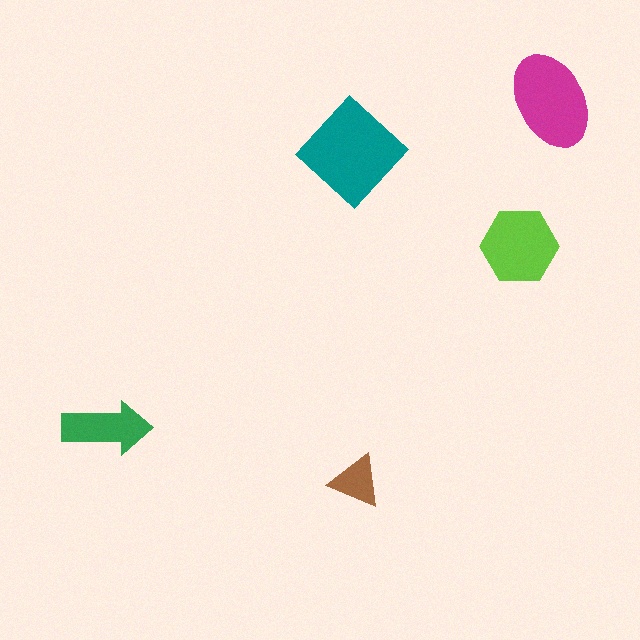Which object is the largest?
The teal diamond.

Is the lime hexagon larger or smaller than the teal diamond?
Smaller.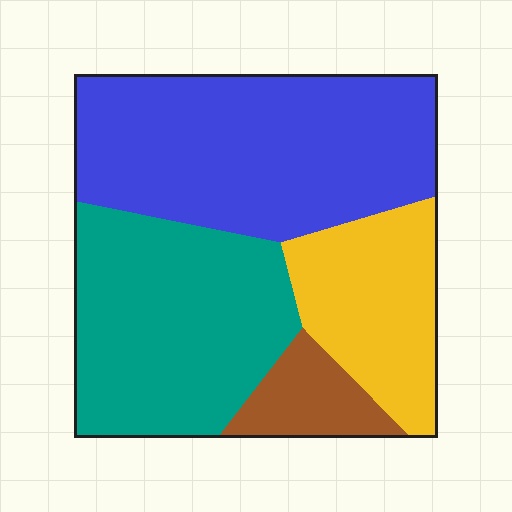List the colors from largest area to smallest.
From largest to smallest: blue, teal, yellow, brown.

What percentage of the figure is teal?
Teal takes up about one third (1/3) of the figure.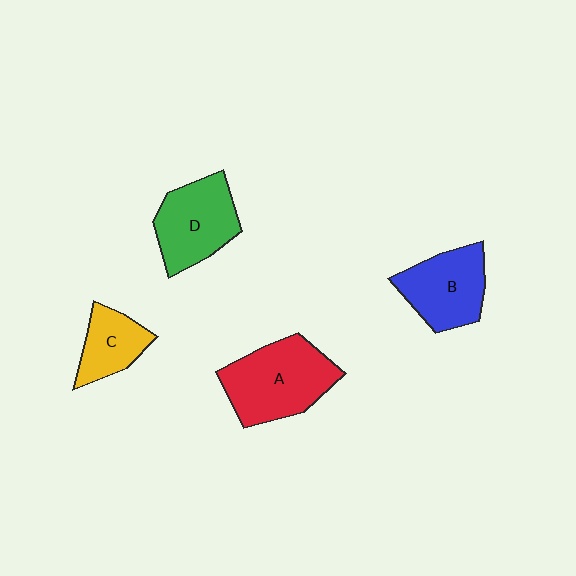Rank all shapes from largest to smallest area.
From largest to smallest: A (red), D (green), B (blue), C (yellow).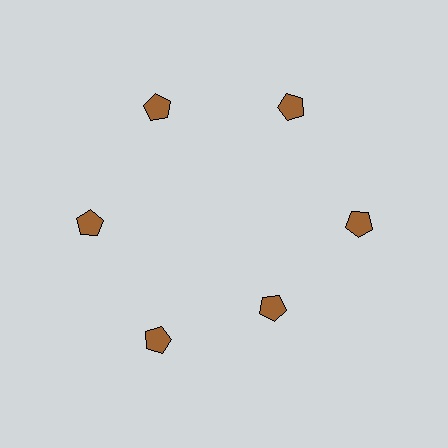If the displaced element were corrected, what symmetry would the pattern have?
It would have 6-fold rotational symmetry — the pattern would map onto itself every 60 degrees.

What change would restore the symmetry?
The symmetry would be restored by moving it outward, back onto the ring so that all 6 pentagons sit at equal angles and equal distance from the center.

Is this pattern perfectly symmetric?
No. The 6 brown pentagons are arranged in a ring, but one element near the 5 o'clock position is pulled inward toward the center, breaking the 6-fold rotational symmetry.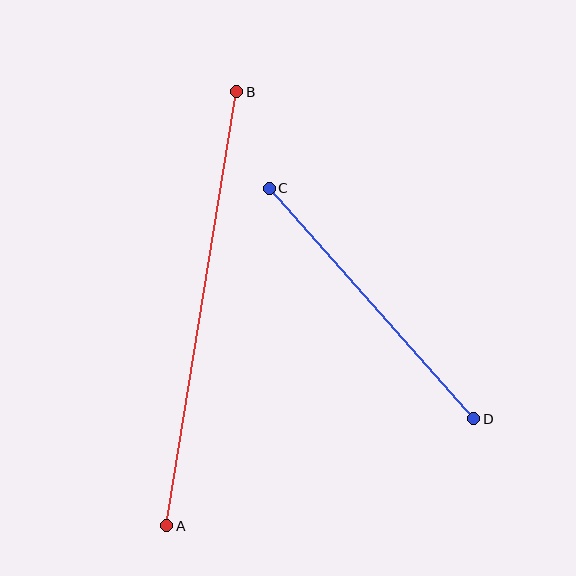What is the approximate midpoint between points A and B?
The midpoint is at approximately (202, 309) pixels.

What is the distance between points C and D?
The distance is approximately 308 pixels.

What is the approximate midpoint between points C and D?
The midpoint is at approximately (371, 303) pixels.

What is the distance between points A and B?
The distance is approximately 439 pixels.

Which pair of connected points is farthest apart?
Points A and B are farthest apart.